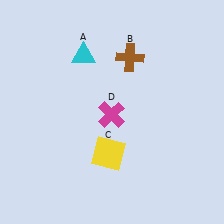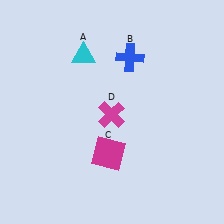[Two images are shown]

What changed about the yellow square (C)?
In Image 1, C is yellow. In Image 2, it changed to magenta.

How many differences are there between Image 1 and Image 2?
There are 2 differences between the two images.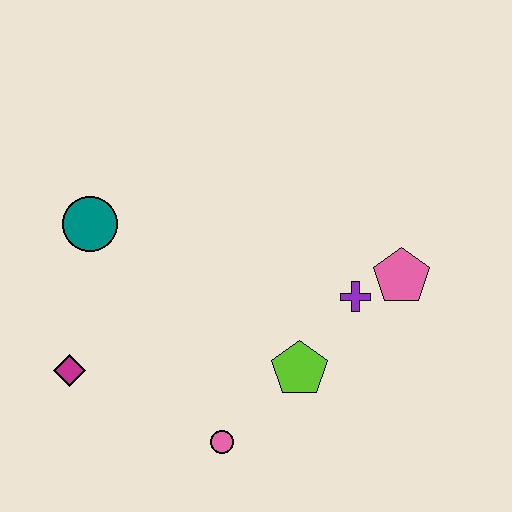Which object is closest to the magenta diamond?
The teal circle is closest to the magenta diamond.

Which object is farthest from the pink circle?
The teal circle is farthest from the pink circle.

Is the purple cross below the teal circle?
Yes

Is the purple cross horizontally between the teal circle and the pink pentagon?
Yes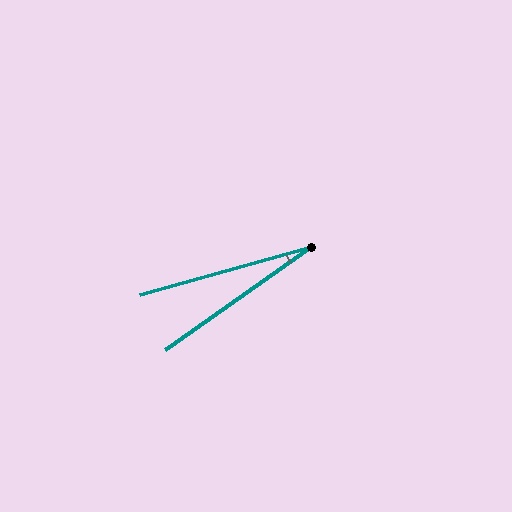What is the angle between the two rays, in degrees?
Approximately 20 degrees.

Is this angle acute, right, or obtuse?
It is acute.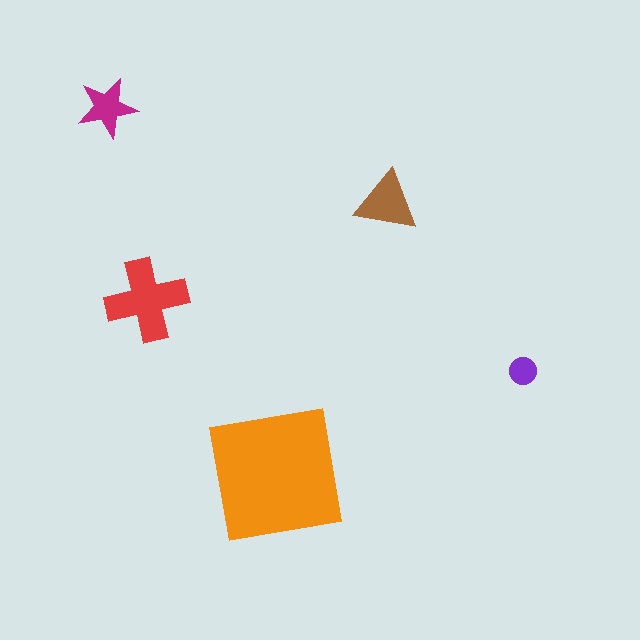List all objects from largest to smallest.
The orange square, the red cross, the brown triangle, the magenta star, the purple circle.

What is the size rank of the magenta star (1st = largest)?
4th.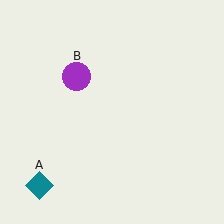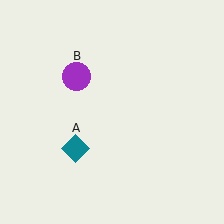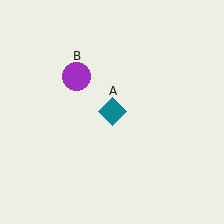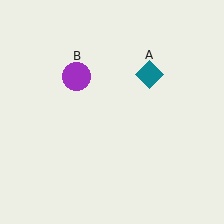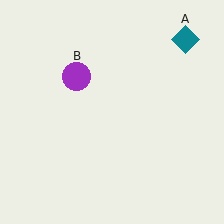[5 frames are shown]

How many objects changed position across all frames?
1 object changed position: teal diamond (object A).